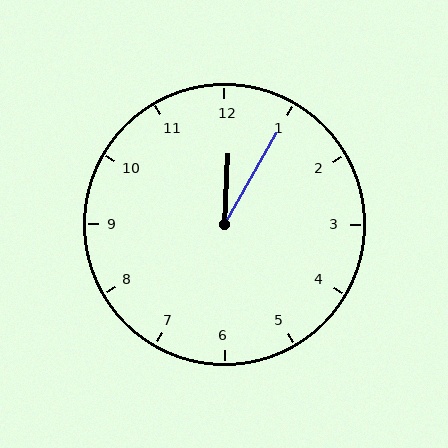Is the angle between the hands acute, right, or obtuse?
It is acute.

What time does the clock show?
12:05.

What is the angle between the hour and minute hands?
Approximately 28 degrees.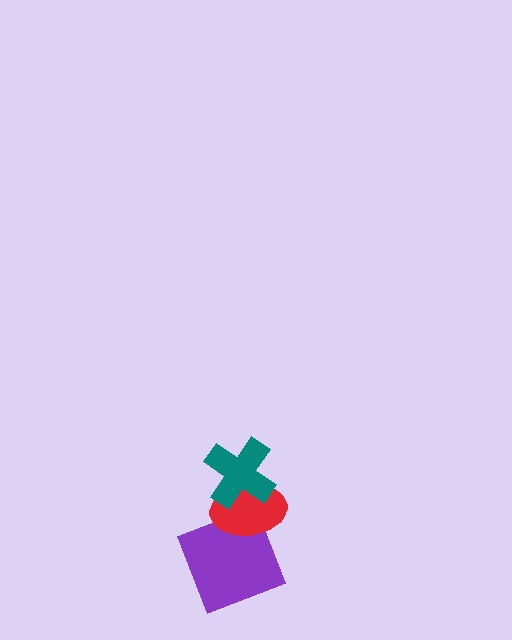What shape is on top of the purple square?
The red ellipse is on top of the purple square.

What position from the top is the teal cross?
The teal cross is 1st from the top.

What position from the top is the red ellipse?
The red ellipse is 2nd from the top.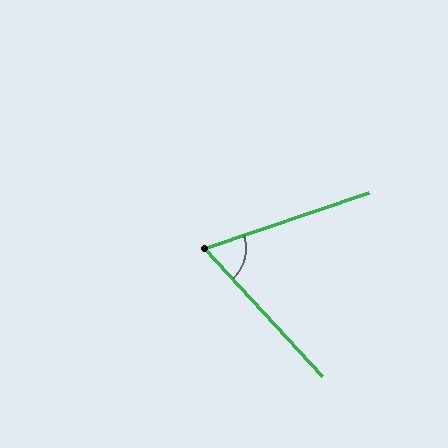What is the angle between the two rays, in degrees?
Approximately 66 degrees.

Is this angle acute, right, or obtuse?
It is acute.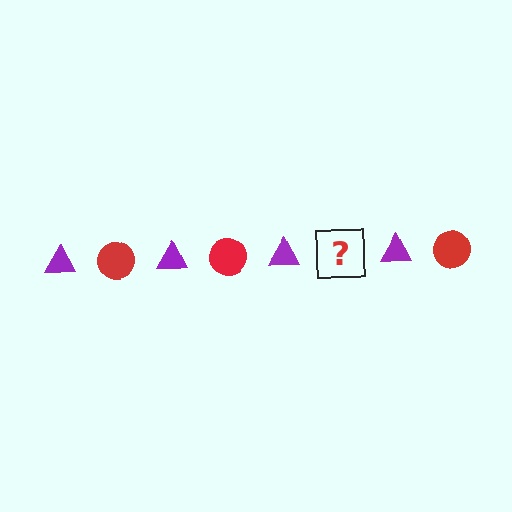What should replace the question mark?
The question mark should be replaced with a red circle.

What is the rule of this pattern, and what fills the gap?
The rule is that the pattern alternates between purple triangle and red circle. The gap should be filled with a red circle.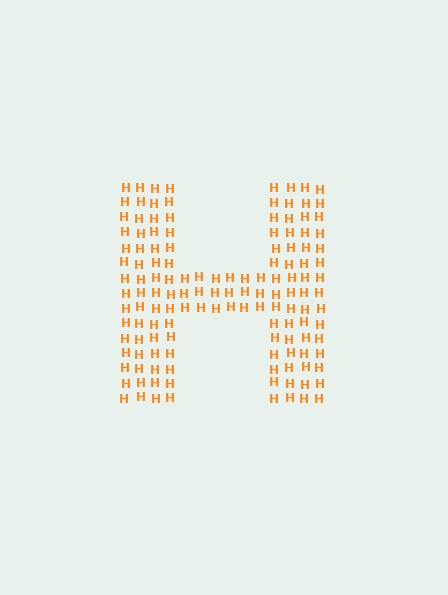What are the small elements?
The small elements are letter H's.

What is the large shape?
The large shape is the letter H.